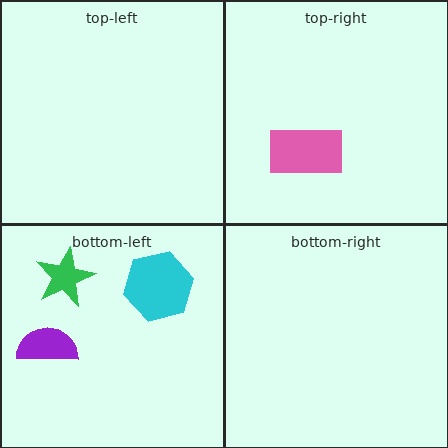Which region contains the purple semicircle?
The bottom-left region.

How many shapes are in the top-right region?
1.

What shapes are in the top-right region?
The pink rectangle.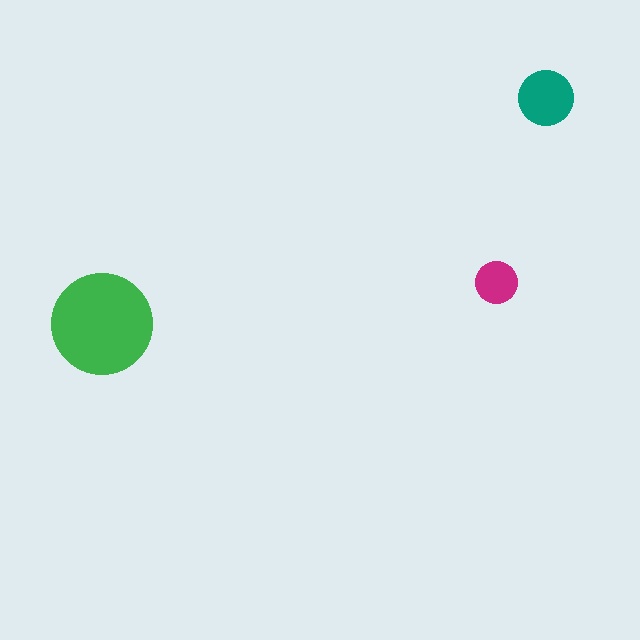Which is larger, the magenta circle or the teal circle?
The teal one.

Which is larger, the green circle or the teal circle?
The green one.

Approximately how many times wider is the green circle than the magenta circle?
About 2.5 times wider.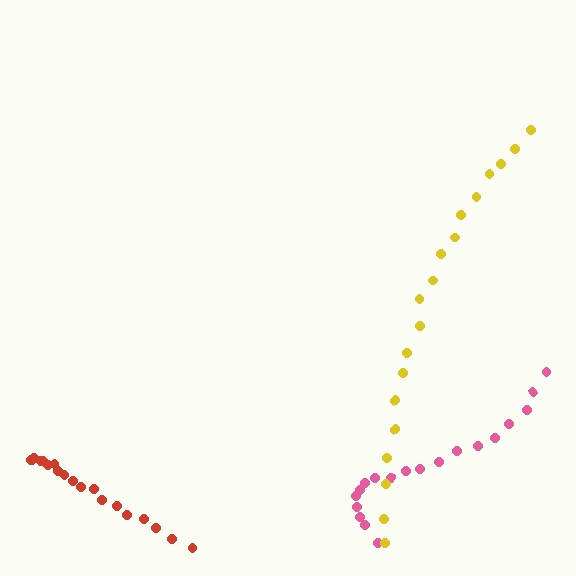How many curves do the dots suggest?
There are 3 distinct paths.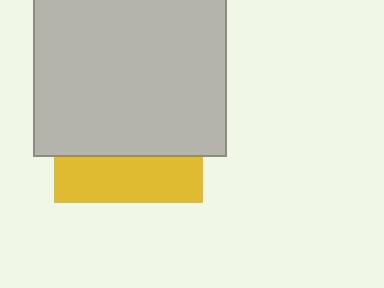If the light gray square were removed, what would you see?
You would see the complete yellow square.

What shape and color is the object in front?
The object in front is a light gray square.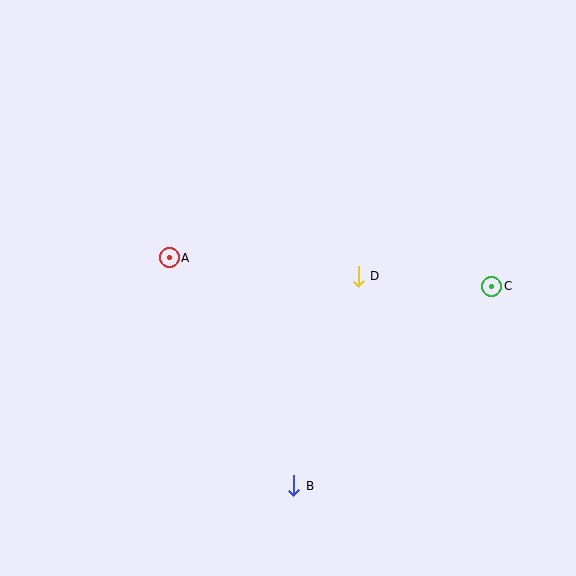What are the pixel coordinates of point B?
Point B is at (294, 486).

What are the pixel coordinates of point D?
Point D is at (358, 276).